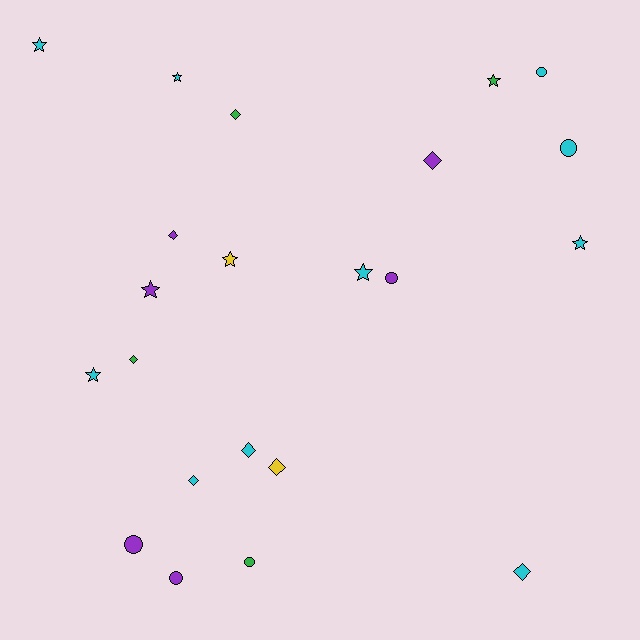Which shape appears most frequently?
Star, with 8 objects.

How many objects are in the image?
There are 22 objects.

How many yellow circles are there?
There are no yellow circles.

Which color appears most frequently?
Cyan, with 10 objects.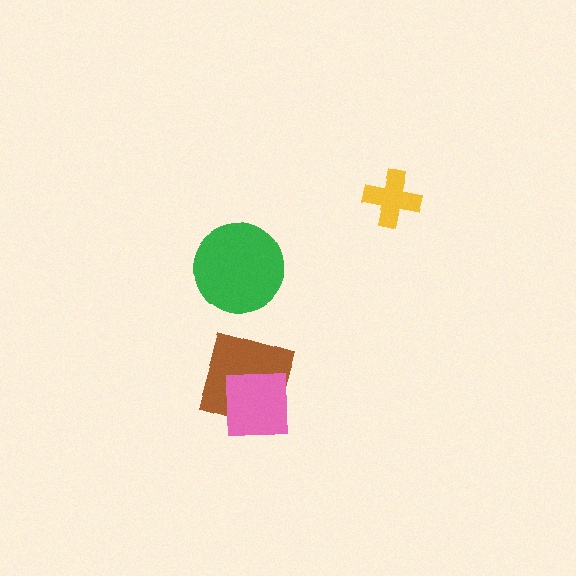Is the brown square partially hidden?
Yes, it is partially covered by another shape.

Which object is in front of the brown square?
The pink square is in front of the brown square.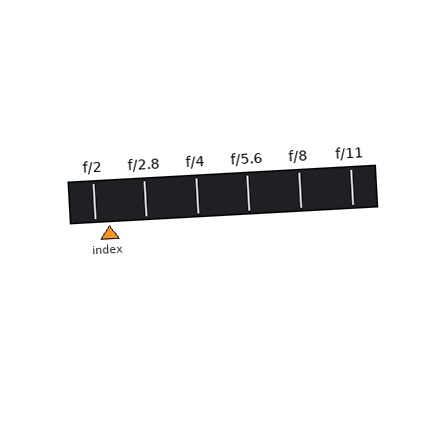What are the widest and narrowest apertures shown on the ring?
The widest aperture shown is f/2 and the narrowest is f/11.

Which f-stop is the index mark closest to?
The index mark is closest to f/2.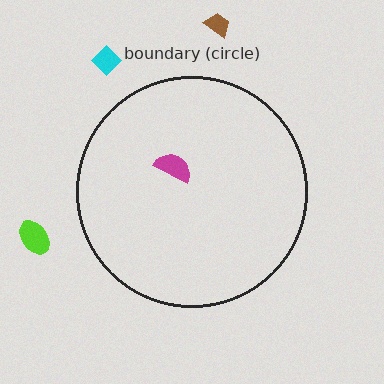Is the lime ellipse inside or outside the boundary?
Outside.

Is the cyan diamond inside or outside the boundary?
Outside.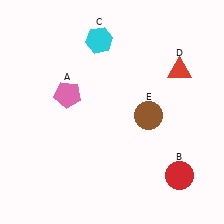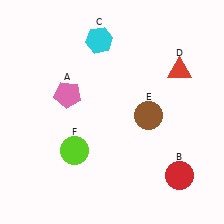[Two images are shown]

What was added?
A lime circle (F) was added in Image 2.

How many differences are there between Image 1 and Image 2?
There is 1 difference between the two images.